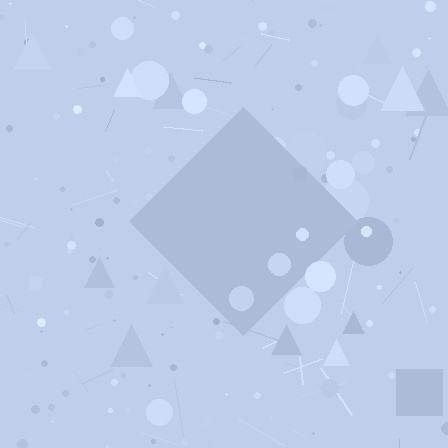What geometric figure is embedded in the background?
A diamond is embedded in the background.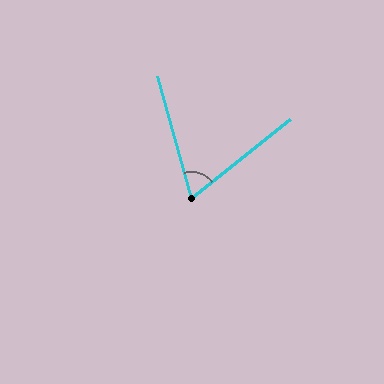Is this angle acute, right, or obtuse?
It is acute.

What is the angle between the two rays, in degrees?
Approximately 67 degrees.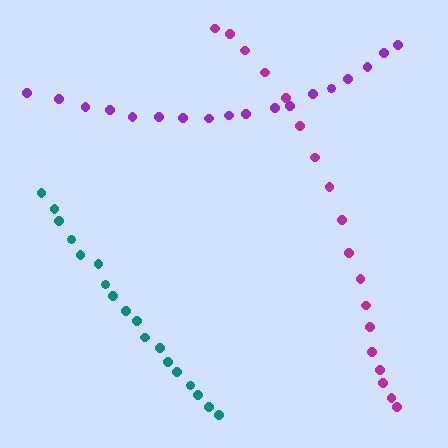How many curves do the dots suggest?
There are 3 distinct paths.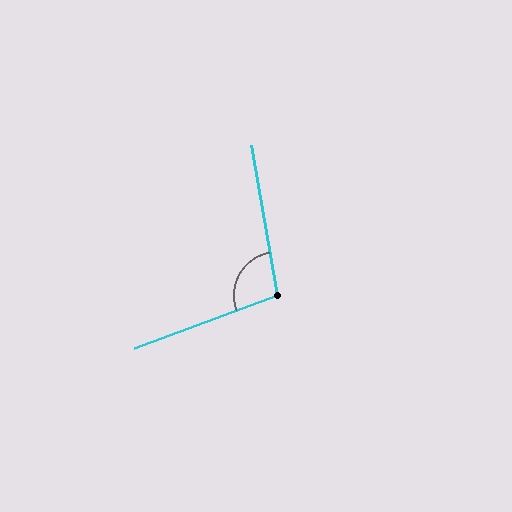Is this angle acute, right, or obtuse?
It is obtuse.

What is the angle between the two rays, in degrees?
Approximately 100 degrees.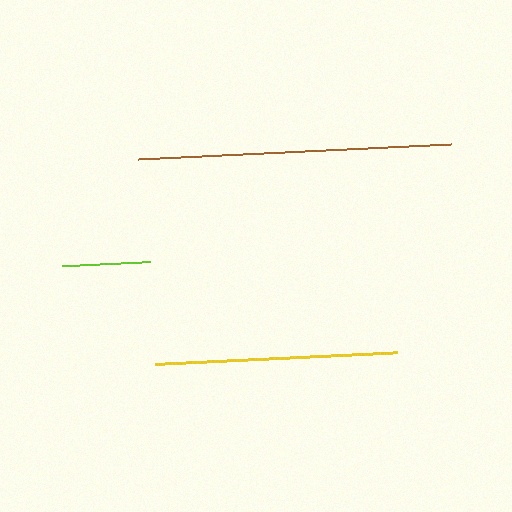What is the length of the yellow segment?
The yellow segment is approximately 242 pixels long.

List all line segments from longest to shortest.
From longest to shortest: brown, yellow, lime.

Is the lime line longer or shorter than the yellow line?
The yellow line is longer than the lime line.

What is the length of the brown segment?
The brown segment is approximately 312 pixels long.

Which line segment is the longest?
The brown line is the longest at approximately 312 pixels.